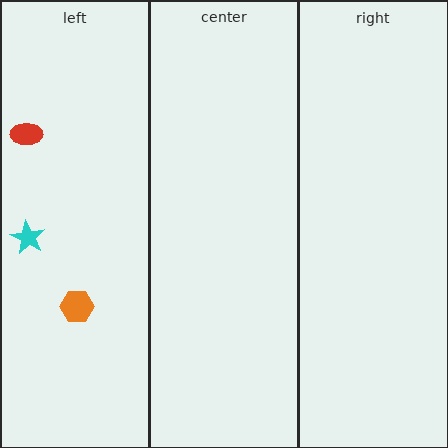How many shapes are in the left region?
3.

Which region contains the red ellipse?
The left region.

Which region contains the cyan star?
The left region.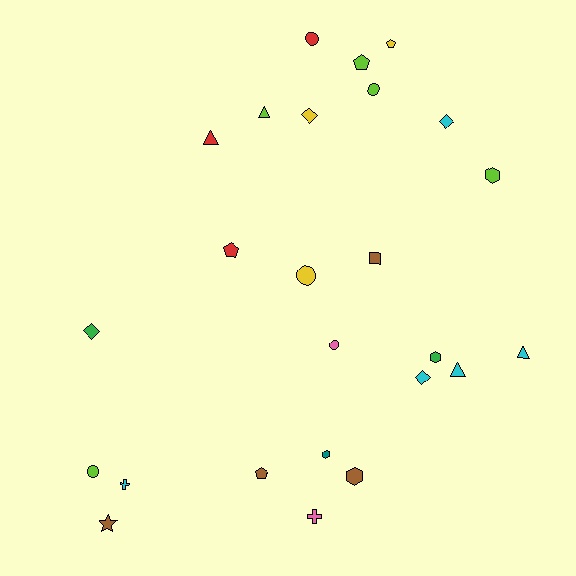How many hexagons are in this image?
There are 4 hexagons.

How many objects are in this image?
There are 25 objects.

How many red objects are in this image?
There are 3 red objects.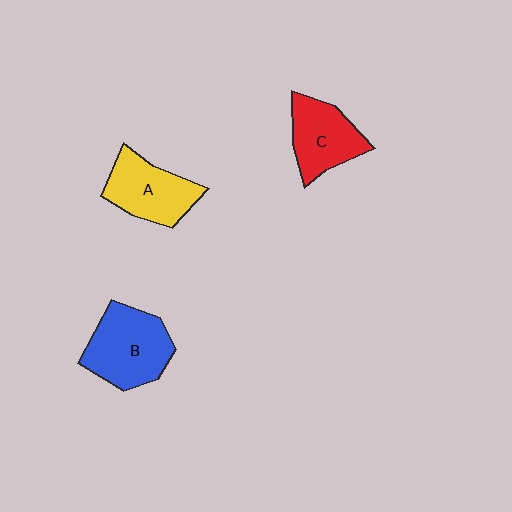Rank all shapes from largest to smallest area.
From largest to smallest: B (blue), A (yellow), C (red).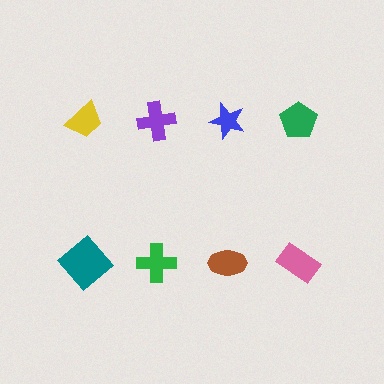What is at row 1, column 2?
A purple cross.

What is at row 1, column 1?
A yellow trapezoid.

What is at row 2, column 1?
A teal diamond.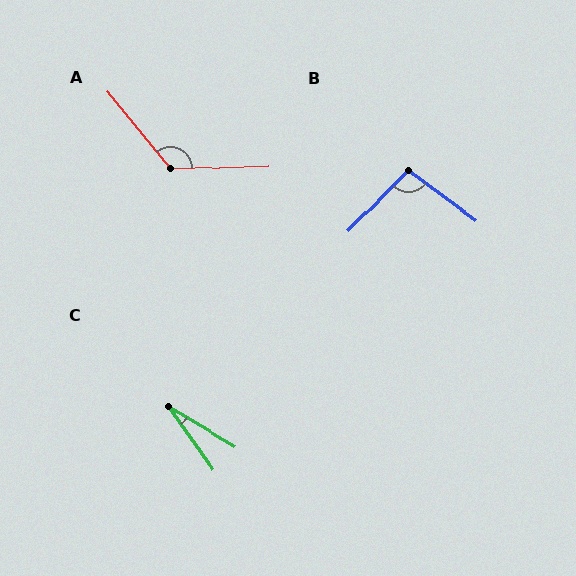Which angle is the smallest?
C, at approximately 24 degrees.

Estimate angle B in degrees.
Approximately 97 degrees.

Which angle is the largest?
A, at approximately 127 degrees.